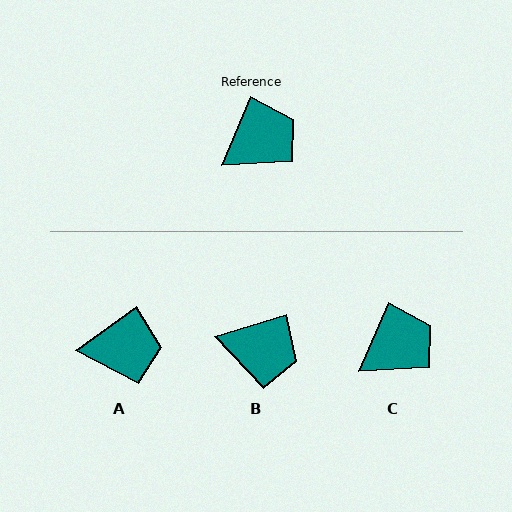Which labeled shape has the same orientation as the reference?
C.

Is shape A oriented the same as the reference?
No, it is off by about 31 degrees.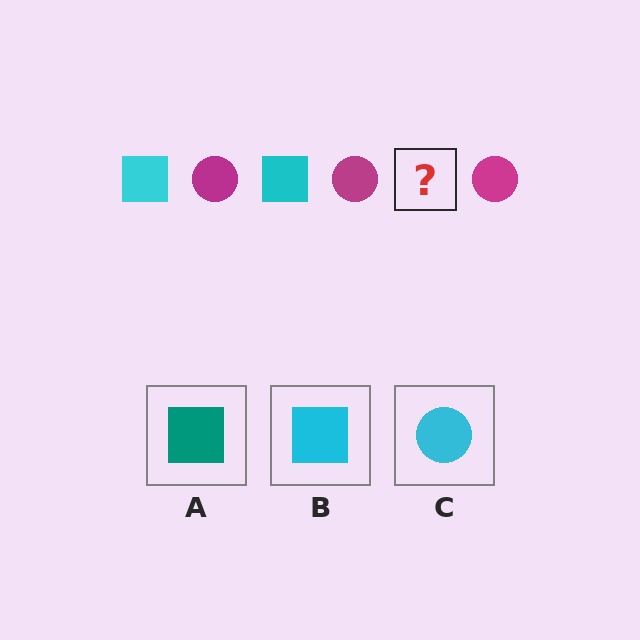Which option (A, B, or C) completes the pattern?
B.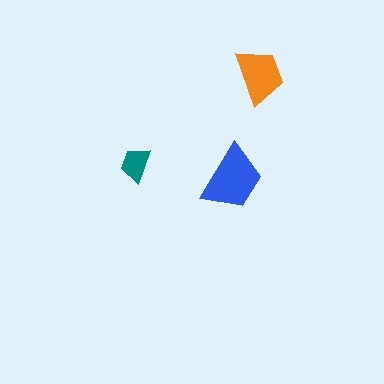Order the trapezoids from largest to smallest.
the blue one, the orange one, the teal one.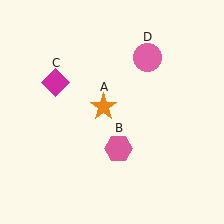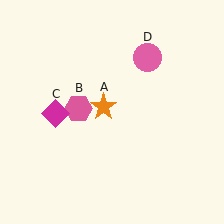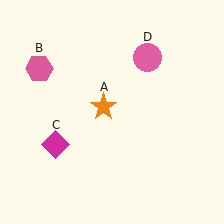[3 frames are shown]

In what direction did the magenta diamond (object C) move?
The magenta diamond (object C) moved down.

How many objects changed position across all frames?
2 objects changed position: pink hexagon (object B), magenta diamond (object C).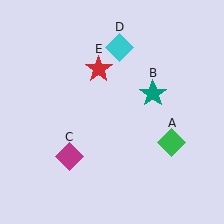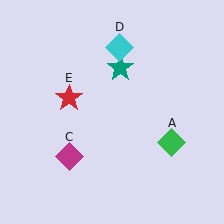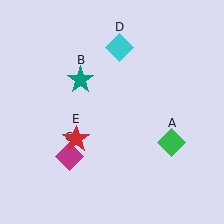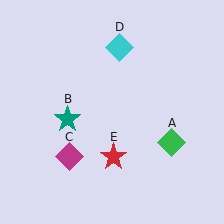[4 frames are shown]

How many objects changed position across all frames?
2 objects changed position: teal star (object B), red star (object E).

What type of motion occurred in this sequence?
The teal star (object B), red star (object E) rotated counterclockwise around the center of the scene.